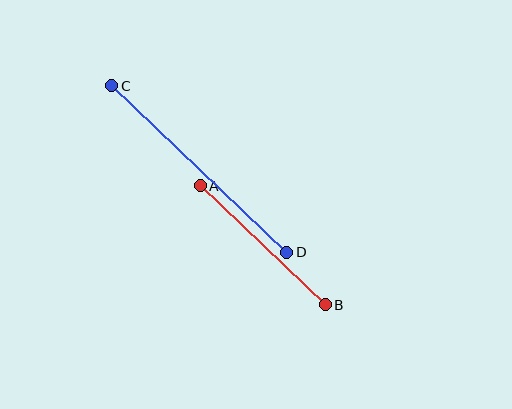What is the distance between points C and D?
The distance is approximately 241 pixels.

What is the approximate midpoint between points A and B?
The midpoint is at approximately (263, 245) pixels.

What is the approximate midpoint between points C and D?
The midpoint is at approximately (199, 169) pixels.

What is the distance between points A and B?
The distance is approximately 173 pixels.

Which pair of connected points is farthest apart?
Points C and D are farthest apart.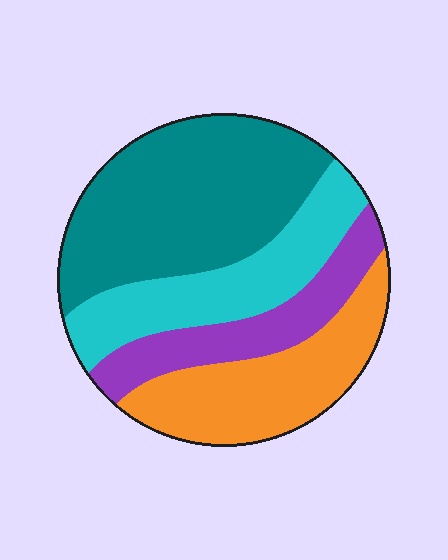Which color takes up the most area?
Teal, at roughly 40%.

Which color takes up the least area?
Purple, at roughly 15%.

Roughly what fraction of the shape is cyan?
Cyan covers roughly 20% of the shape.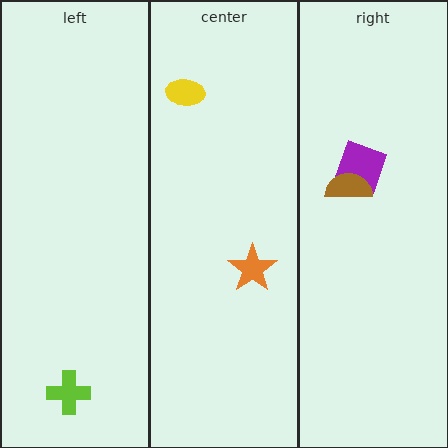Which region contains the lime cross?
The left region.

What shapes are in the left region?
The lime cross.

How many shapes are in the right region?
2.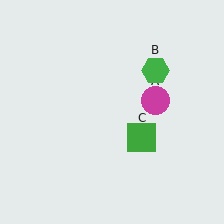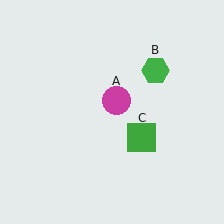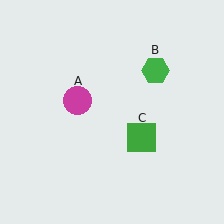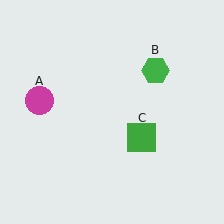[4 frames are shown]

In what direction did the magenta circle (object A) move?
The magenta circle (object A) moved left.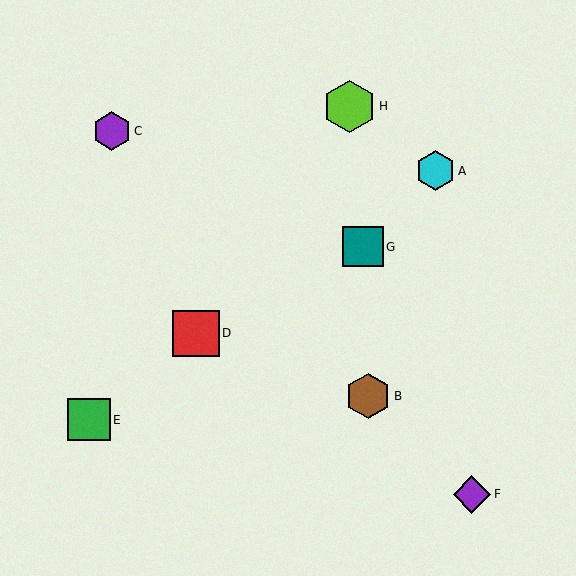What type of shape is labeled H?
Shape H is a lime hexagon.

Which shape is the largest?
The lime hexagon (labeled H) is the largest.